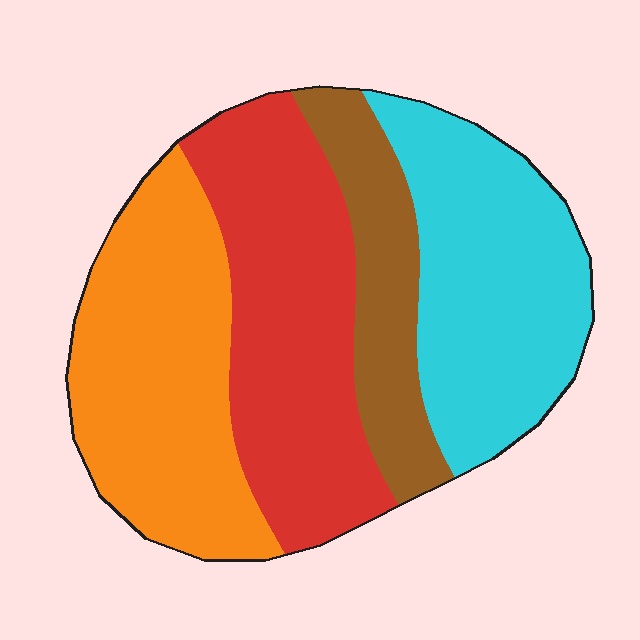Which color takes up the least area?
Brown, at roughly 15%.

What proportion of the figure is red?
Red takes up between a sixth and a third of the figure.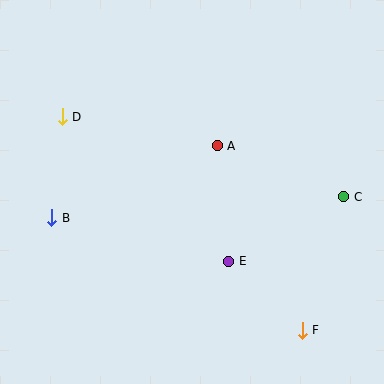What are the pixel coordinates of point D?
Point D is at (62, 117).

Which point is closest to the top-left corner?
Point D is closest to the top-left corner.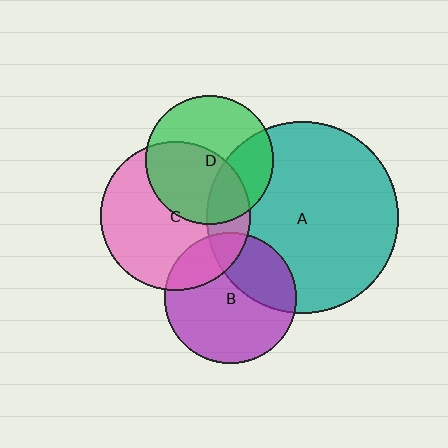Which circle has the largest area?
Circle A (teal).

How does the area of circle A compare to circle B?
Approximately 2.1 times.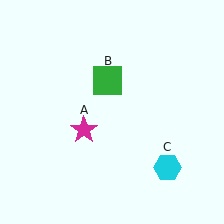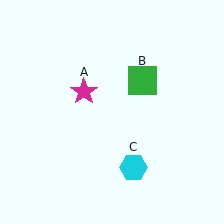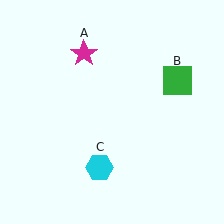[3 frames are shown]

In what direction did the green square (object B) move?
The green square (object B) moved right.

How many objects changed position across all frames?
3 objects changed position: magenta star (object A), green square (object B), cyan hexagon (object C).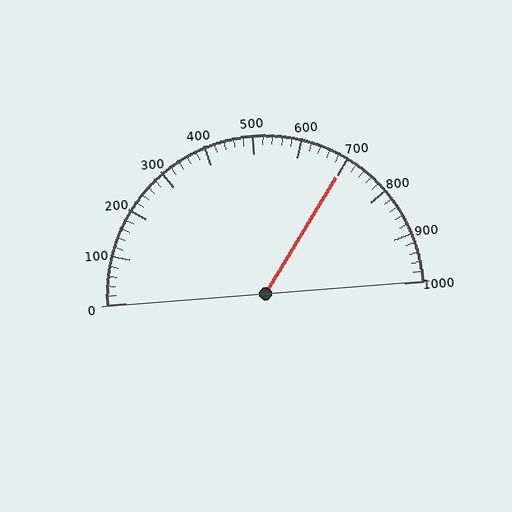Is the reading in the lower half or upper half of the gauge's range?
The reading is in the upper half of the range (0 to 1000).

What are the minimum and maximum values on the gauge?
The gauge ranges from 0 to 1000.